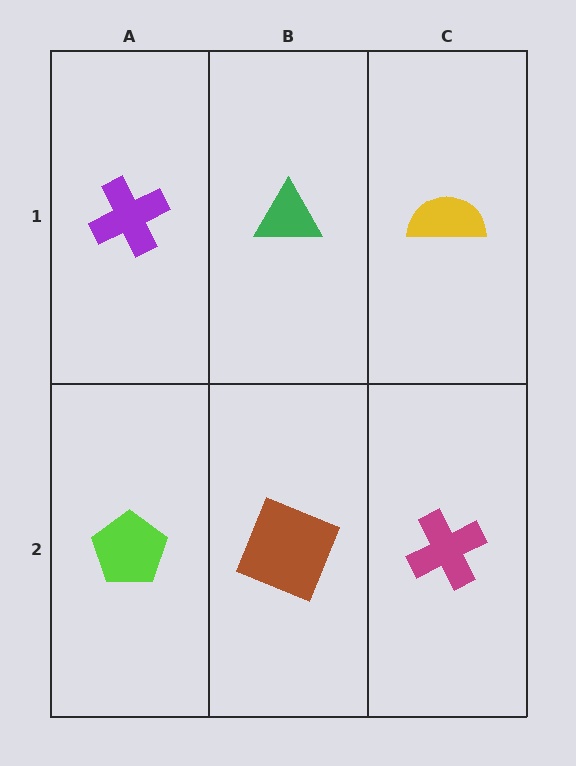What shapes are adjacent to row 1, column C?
A magenta cross (row 2, column C), a green triangle (row 1, column B).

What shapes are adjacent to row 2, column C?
A yellow semicircle (row 1, column C), a brown square (row 2, column B).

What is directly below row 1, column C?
A magenta cross.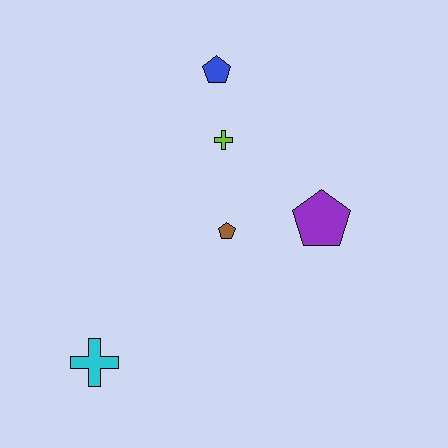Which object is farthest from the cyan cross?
The blue pentagon is farthest from the cyan cross.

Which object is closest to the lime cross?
The blue pentagon is closest to the lime cross.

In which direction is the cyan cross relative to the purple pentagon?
The cyan cross is to the left of the purple pentagon.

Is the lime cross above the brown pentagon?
Yes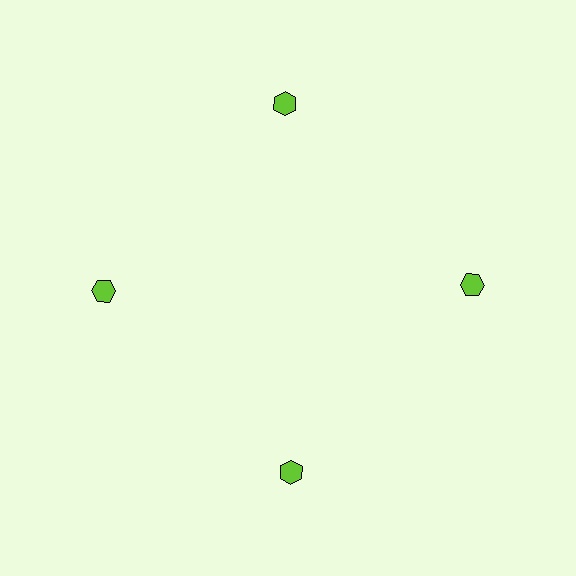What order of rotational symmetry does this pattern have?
This pattern has 4-fold rotational symmetry.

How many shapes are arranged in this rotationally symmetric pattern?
There are 4 shapes, arranged in 4 groups of 1.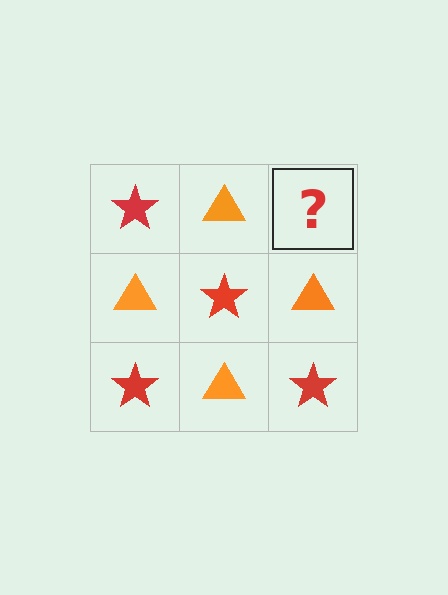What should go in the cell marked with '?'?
The missing cell should contain a red star.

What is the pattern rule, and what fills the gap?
The rule is that it alternates red star and orange triangle in a checkerboard pattern. The gap should be filled with a red star.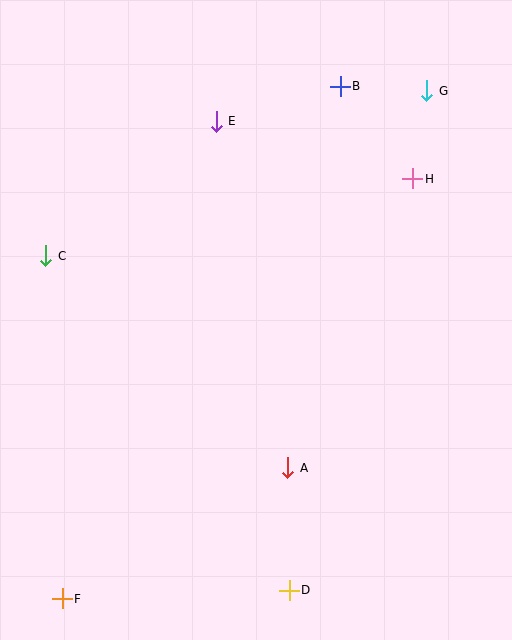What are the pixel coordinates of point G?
Point G is at (427, 91).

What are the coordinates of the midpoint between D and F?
The midpoint between D and F is at (176, 594).